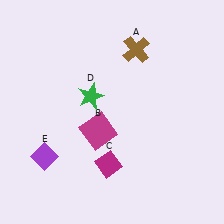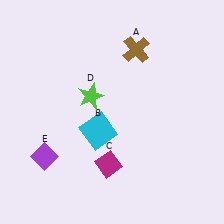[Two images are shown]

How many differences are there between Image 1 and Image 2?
There are 2 differences between the two images.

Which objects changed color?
B changed from magenta to cyan. D changed from green to lime.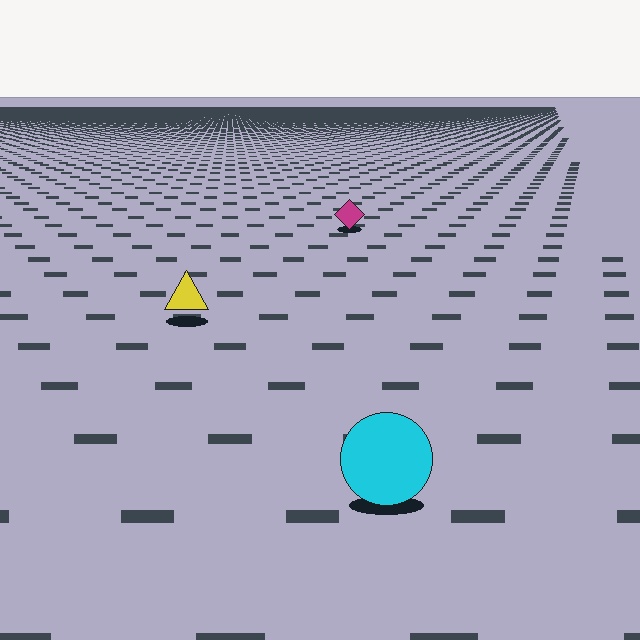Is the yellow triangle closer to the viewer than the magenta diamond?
Yes. The yellow triangle is closer — you can tell from the texture gradient: the ground texture is coarser near it.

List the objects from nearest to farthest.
From nearest to farthest: the cyan circle, the yellow triangle, the magenta diamond.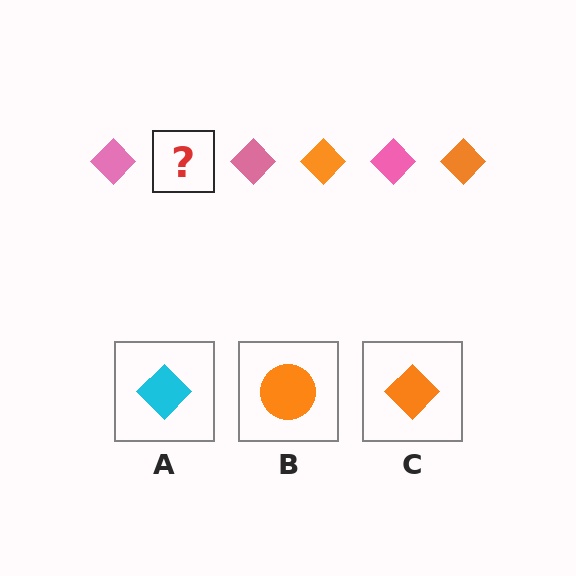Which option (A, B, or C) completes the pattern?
C.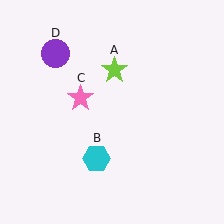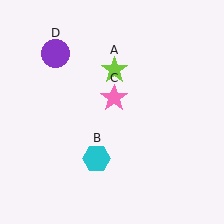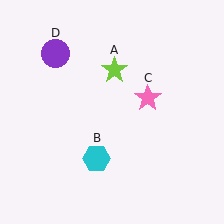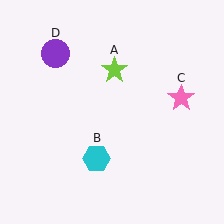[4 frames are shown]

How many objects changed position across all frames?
1 object changed position: pink star (object C).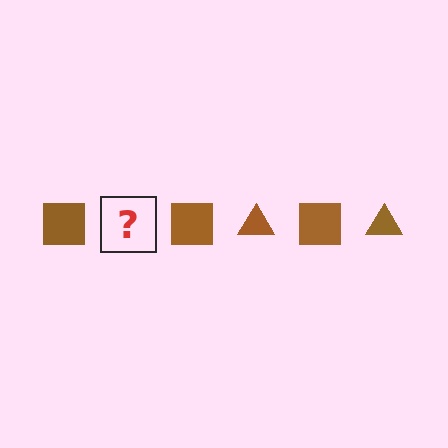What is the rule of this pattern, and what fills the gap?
The rule is that the pattern cycles through square, triangle shapes in brown. The gap should be filled with a brown triangle.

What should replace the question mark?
The question mark should be replaced with a brown triangle.